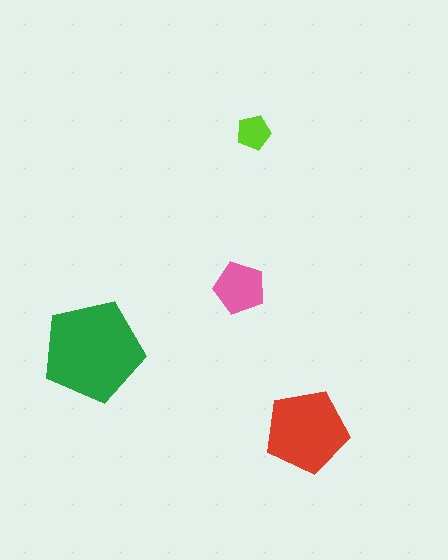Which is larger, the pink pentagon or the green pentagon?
The green one.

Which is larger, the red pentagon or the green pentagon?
The green one.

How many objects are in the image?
There are 4 objects in the image.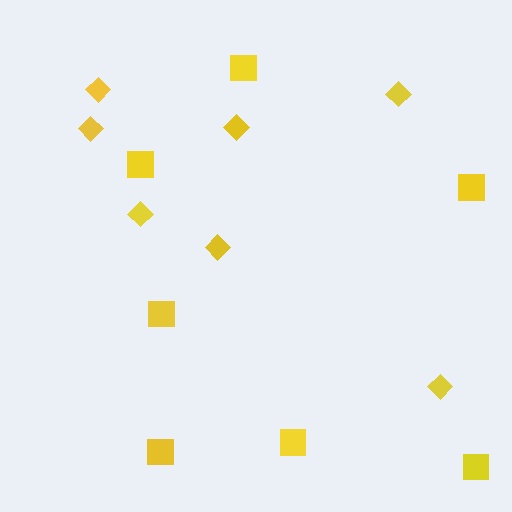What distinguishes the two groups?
There are 2 groups: one group of squares (7) and one group of diamonds (7).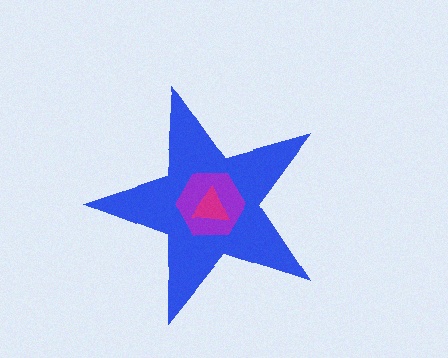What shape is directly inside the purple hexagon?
The magenta triangle.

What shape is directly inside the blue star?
The purple hexagon.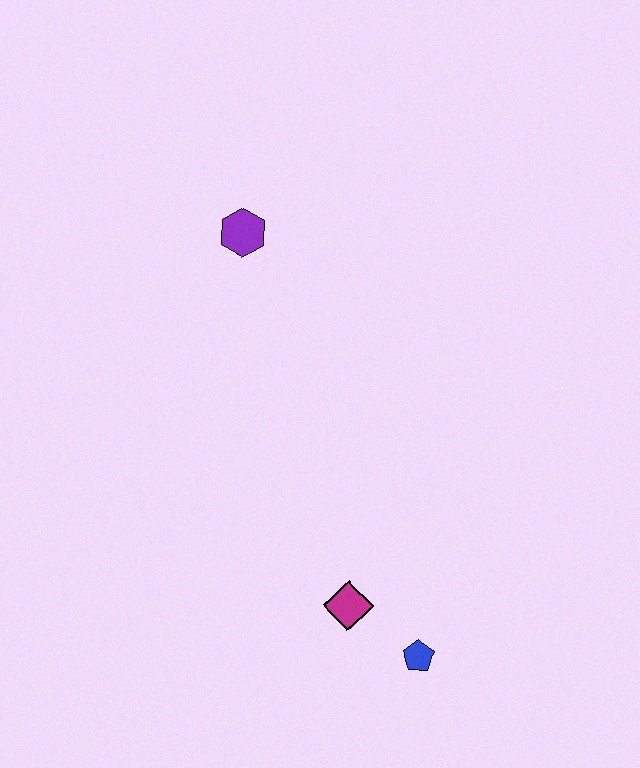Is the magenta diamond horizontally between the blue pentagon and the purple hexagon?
Yes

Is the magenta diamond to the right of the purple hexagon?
Yes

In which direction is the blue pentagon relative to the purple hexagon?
The blue pentagon is below the purple hexagon.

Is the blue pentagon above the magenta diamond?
No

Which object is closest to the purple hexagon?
The magenta diamond is closest to the purple hexagon.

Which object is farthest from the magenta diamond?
The purple hexagon is farthest from the magenta diamond.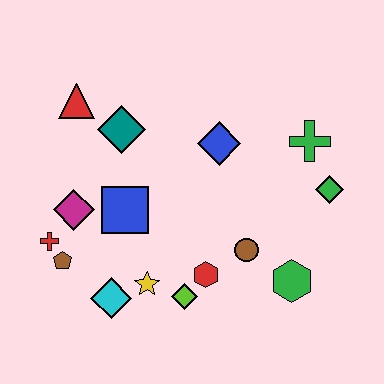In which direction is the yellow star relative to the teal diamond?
The yellow star is below the teal diamond.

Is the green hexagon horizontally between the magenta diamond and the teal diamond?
No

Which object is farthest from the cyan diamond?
The green cross is farthest from the cyan diamond.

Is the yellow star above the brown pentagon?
No